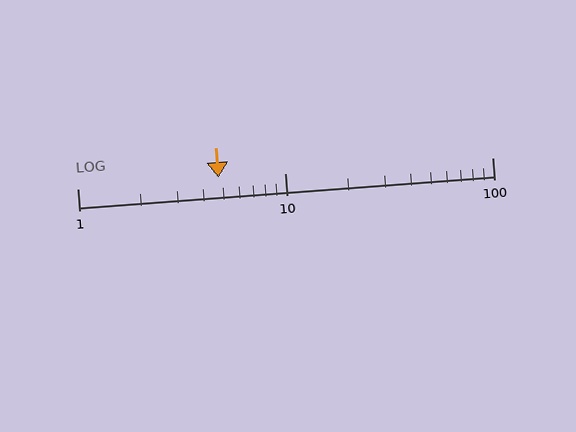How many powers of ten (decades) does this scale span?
The scale spans 2 decades, from 1 to 100.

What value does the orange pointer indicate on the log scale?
The pointer indicates approximately 4.8.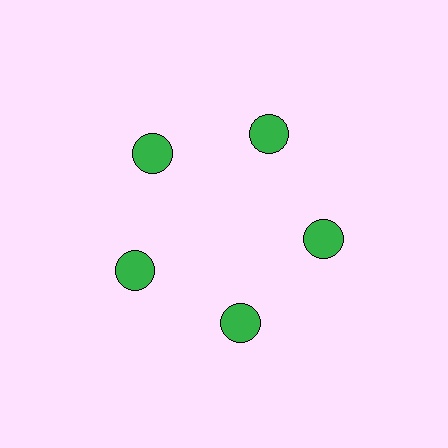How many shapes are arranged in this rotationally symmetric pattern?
There are 5 shapes, arranged in 5 groups of 1.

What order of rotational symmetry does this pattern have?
This pattern has 5-fold rotational symmetry.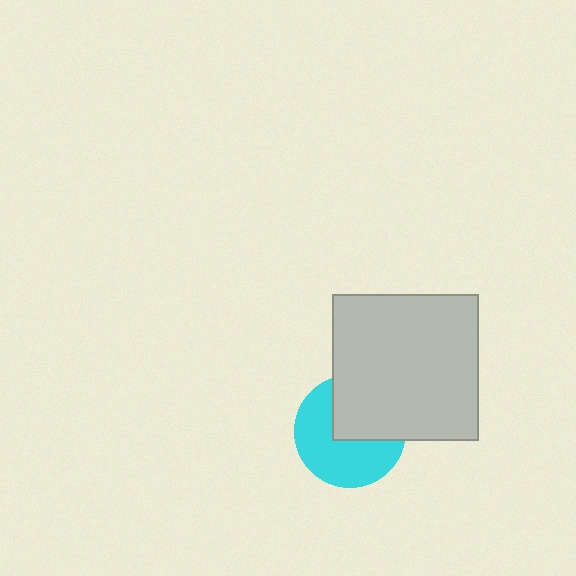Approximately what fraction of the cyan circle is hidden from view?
Roughly 43% of the cyan circle is hidden behind the light gray square.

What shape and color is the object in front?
The object in front is a light gray square.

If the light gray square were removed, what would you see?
You would see the complete cyan circle.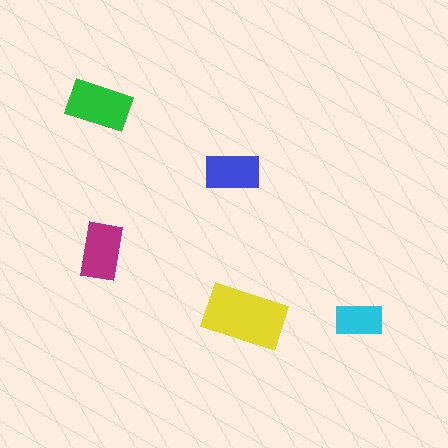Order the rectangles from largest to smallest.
the yellow one, the green one, the magenta one, the blue one, the cyan one.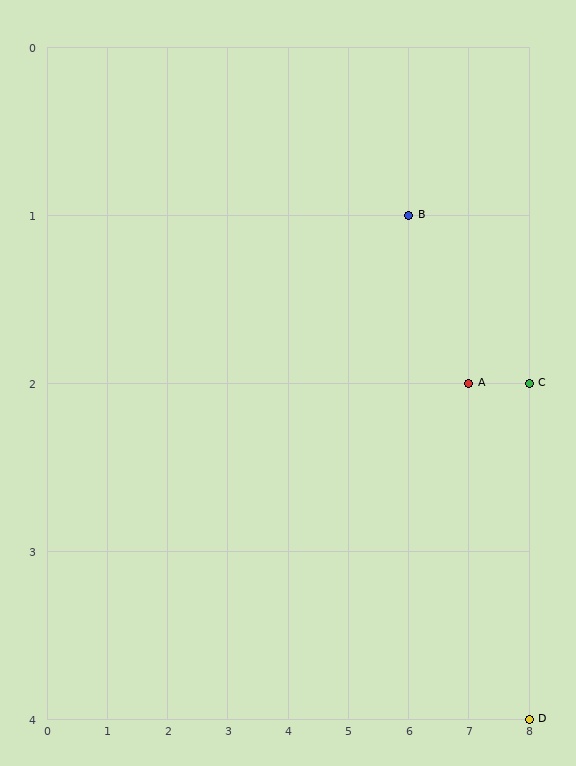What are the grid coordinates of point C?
Point C is at grid coordinates (8, 2).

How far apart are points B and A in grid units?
Points B and A are 1 column and 1 row apart (about 1.4 grid units diagonally).